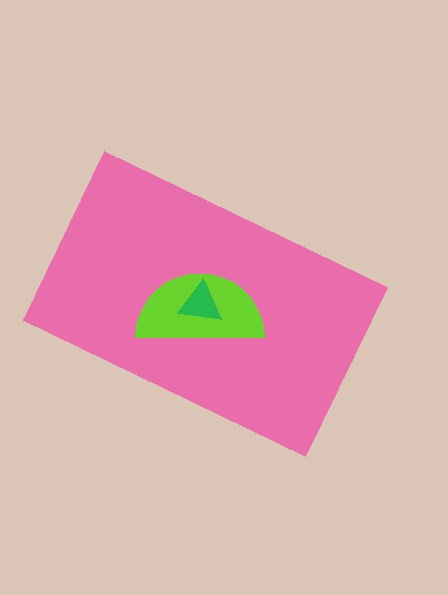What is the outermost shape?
The pink rectangle.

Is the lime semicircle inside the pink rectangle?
Yes.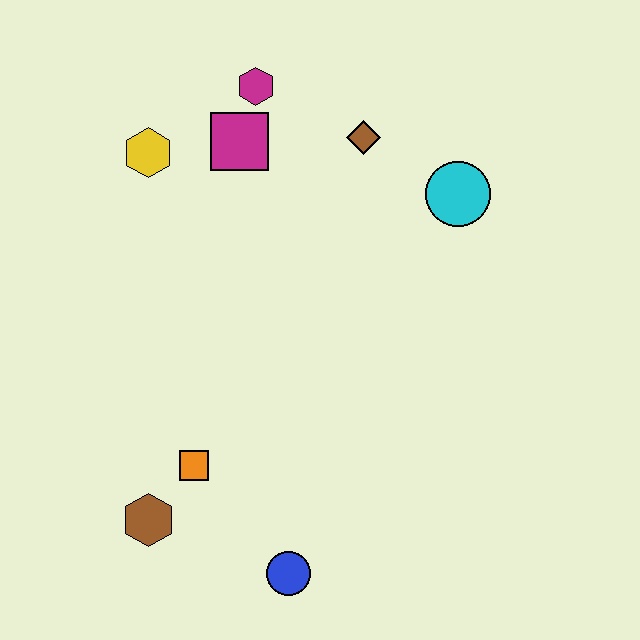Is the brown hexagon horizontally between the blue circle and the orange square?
No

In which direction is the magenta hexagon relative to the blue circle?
The magenta hexagon is above the blue circle.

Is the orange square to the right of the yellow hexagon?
Yes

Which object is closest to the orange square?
The brown hexagon is closest to the orange square.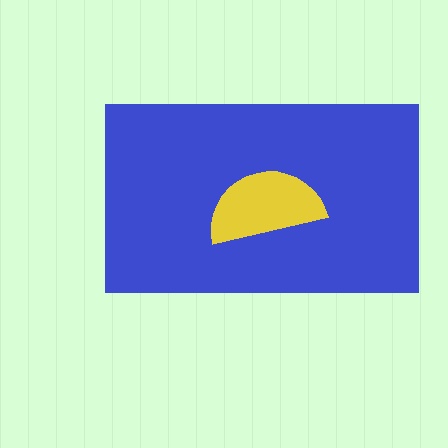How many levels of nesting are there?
2.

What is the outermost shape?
The blue rectangle.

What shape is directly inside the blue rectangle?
The yellow semicircle.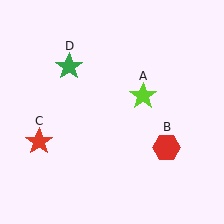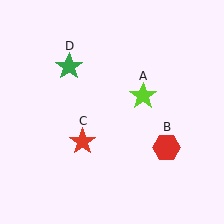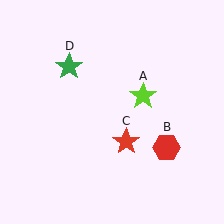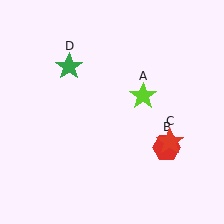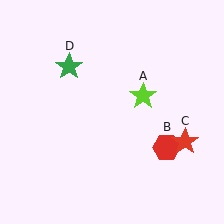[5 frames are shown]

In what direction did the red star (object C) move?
The red star (object C) moved right.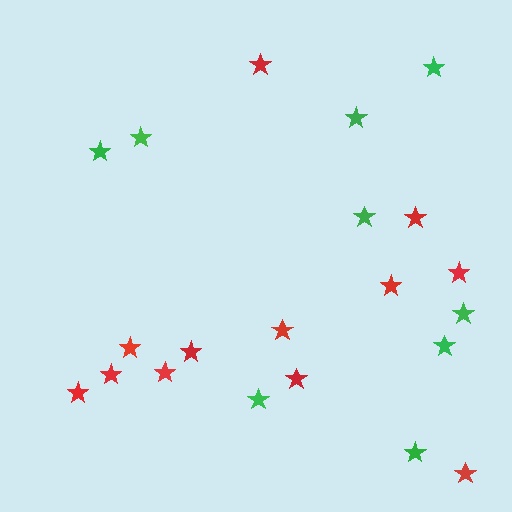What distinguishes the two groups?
There are 2 groups: one group of red stars (12) and one group of green stars (9).